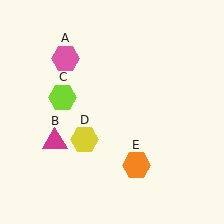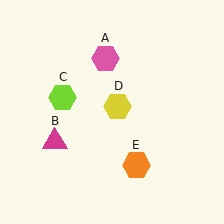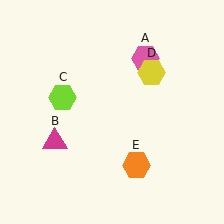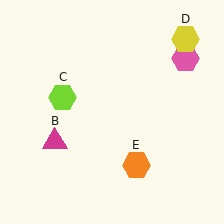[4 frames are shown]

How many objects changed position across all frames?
2 objects changed position: pink hexagon (object A), yellow hexagon (object D).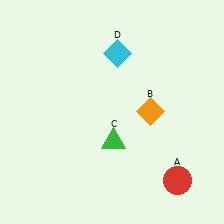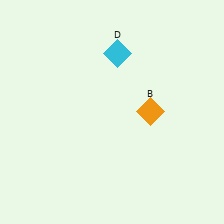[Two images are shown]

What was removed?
The green triangle (C), the red circle (A) were removed in Image 2.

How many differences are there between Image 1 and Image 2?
There are 2 differences between the two images.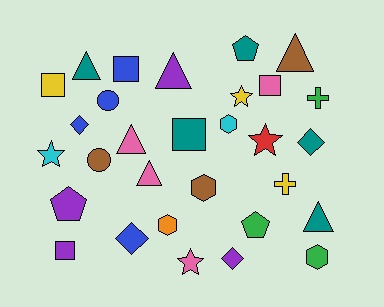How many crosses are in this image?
There are 2 crosses.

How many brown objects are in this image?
There are 3 brown objects.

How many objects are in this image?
There are 30 objects.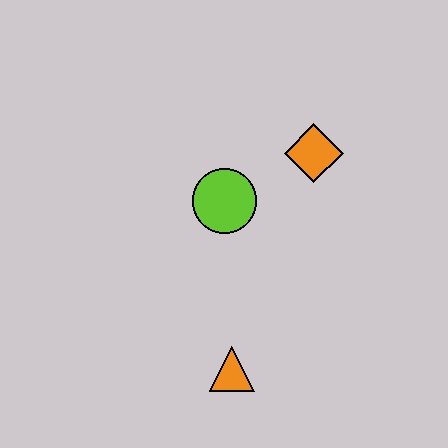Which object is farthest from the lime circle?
The orange triangle is farthest from the lime circle.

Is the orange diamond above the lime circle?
Yes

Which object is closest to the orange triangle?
The lime circle is closest to the orange triangle.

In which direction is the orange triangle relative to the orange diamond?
The orange triangle is below the orange diamond.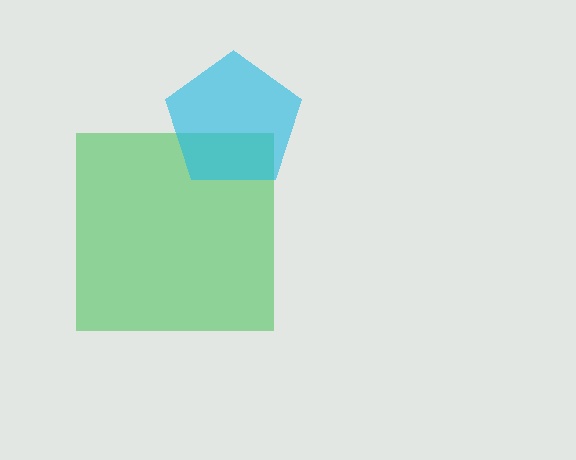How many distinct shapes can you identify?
There are 2 distinct shapes: a green square, a cyan pentagon.